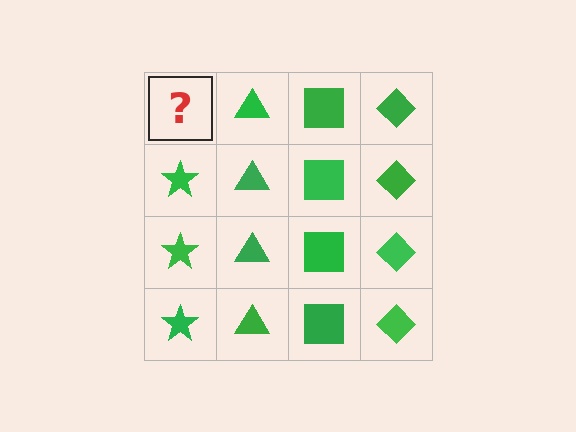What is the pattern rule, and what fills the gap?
The rule is that each column has a consistent shape. The gap should be filled with a green star.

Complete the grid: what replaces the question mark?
The question mark should be replaced with a green star.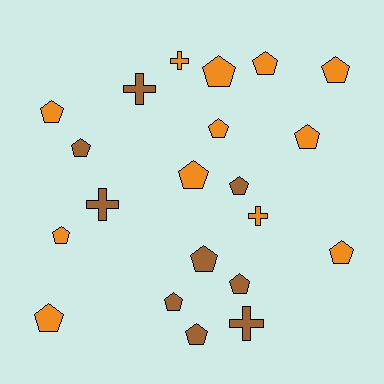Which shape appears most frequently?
Pentagon, with 16 objects.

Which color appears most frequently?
Orange, with 12 objects.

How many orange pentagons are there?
There are 10 orange pentagons.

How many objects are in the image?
There are 21 objects.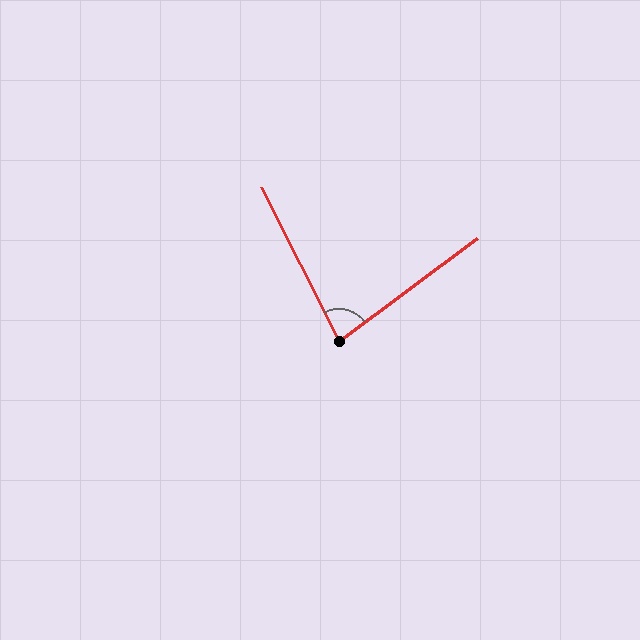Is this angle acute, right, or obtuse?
It is acute.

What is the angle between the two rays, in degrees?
Approximately 80 degrees.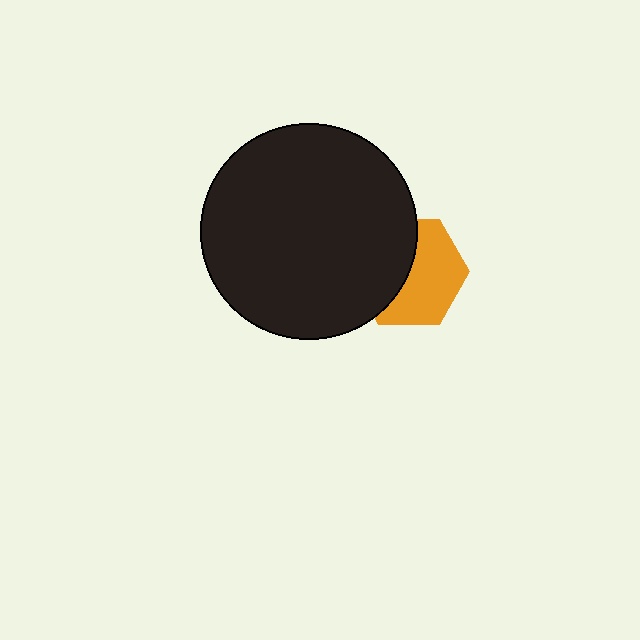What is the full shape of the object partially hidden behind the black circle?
The partially hidden object is an orange hexagon.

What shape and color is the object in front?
The object in front is a black circle.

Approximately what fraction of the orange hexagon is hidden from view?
Roughly 45% of the orange hexagon is hidden behind the black circle.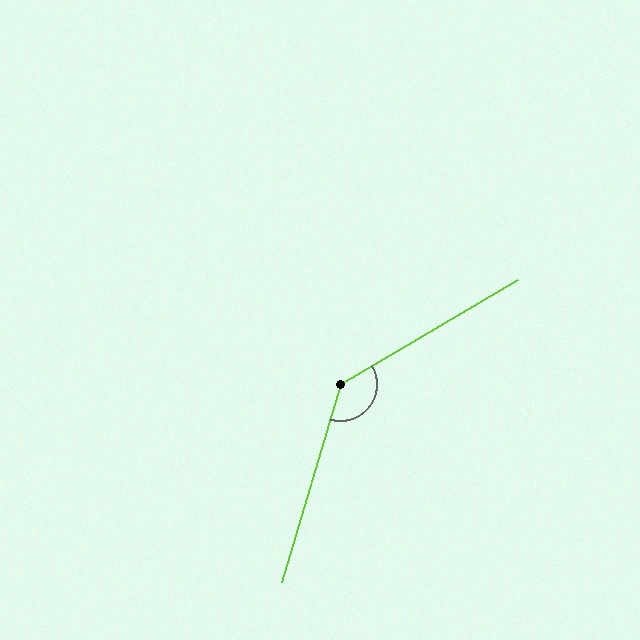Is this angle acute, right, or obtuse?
It is obtuse.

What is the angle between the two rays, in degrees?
Approximately 137 degrees.